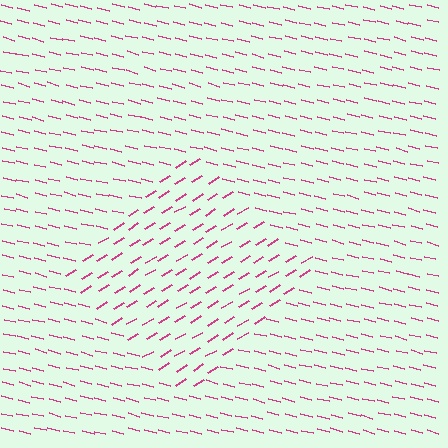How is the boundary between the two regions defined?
The boundary is defined purely by a change in line orientation (approximately 45 degrees difference). All lines are the same color and thickness.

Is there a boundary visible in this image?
Yes, there is a texture boundary formed by a change in line orientation.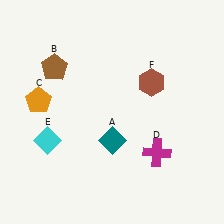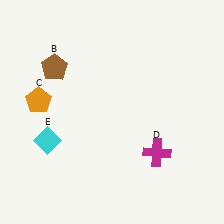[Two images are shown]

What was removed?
The brown hexagon (F), the teal diamond (A) were removed in Image 2.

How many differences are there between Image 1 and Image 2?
There are 2 differences between the two images.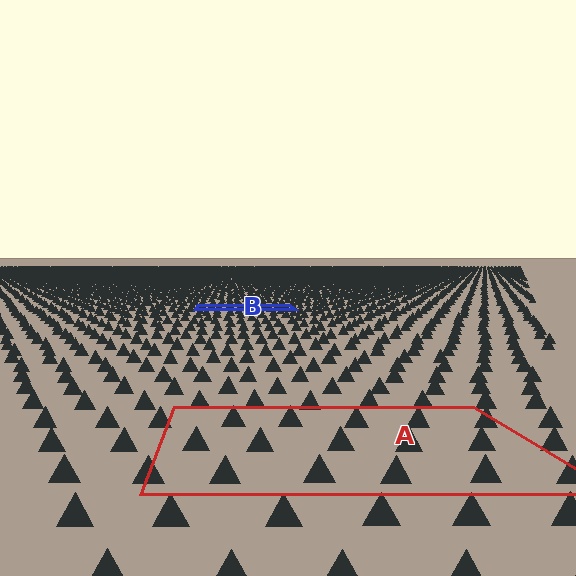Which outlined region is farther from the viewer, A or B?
Region B is farther from the viewer — the texture elements inside it appear smaller and more densely packed.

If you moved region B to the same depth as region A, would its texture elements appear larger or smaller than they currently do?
They would appear larger. At a closer depth, the same texture elements are projected at a bigger on-screen size.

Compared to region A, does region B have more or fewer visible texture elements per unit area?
Region B has more texture elements per unit area — they are packed more densely because it is farther away.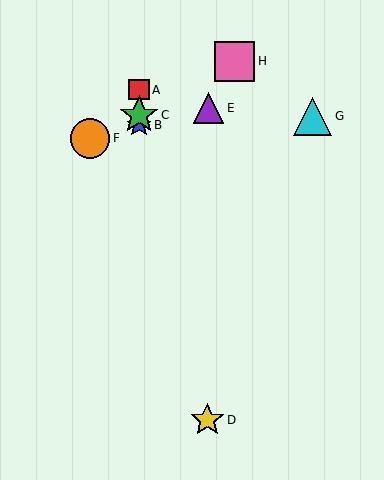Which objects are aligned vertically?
Objects A, B, C are aligned vertically.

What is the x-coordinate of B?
Object B is at x≈139.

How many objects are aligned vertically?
3 objects (A, B, C) are aligned vertically.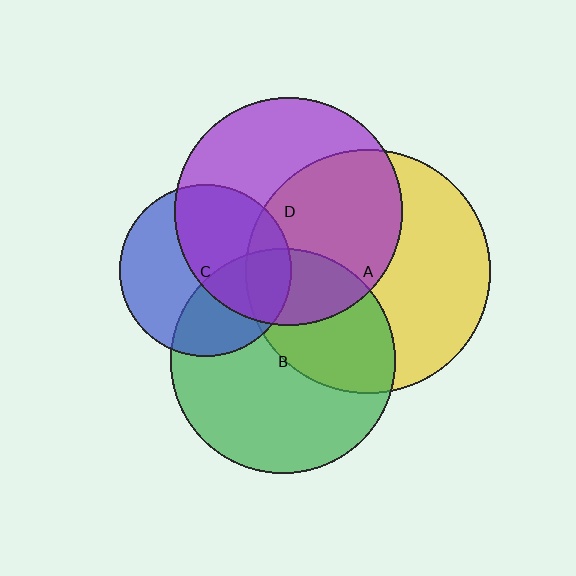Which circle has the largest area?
Circle A (yellow).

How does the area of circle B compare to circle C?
Approximately 1.7 times.